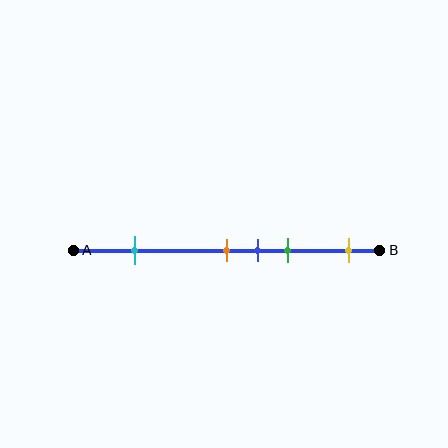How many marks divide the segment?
There are 5 marks dividing the segment.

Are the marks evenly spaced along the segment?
No, the marks are not evenly spaced.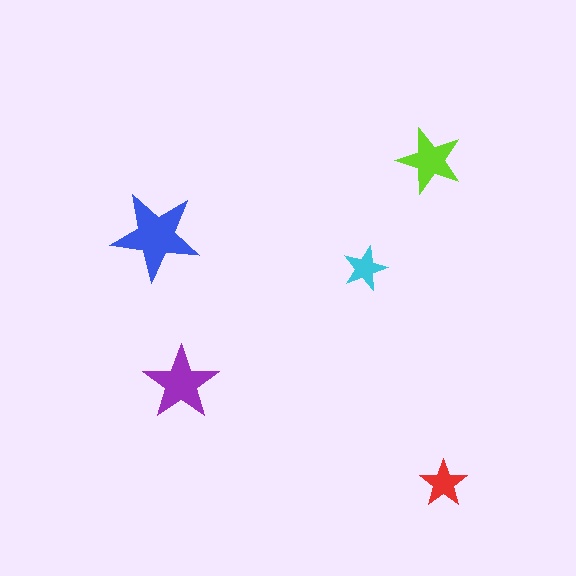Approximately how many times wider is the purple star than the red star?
About 1.5 times wider.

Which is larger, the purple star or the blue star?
The blue one.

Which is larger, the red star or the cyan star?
The red one.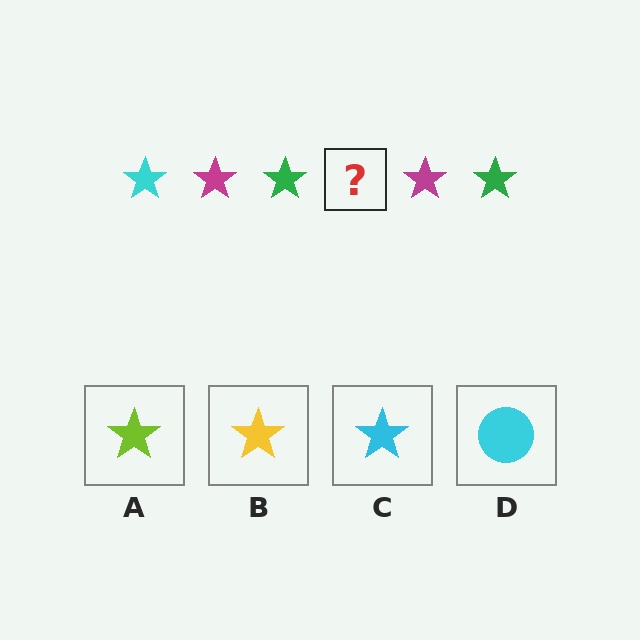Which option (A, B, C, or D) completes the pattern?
C.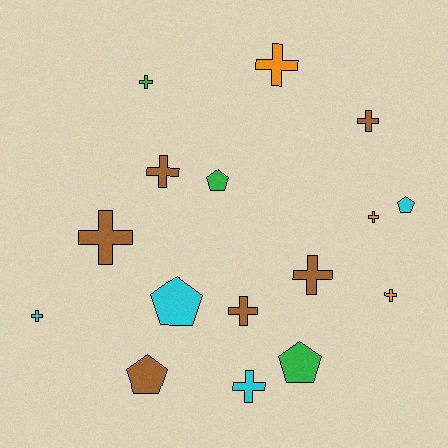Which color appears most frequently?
Brown, with 6 objects.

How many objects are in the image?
There are 16 objects.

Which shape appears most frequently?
Cross, with 11 objects.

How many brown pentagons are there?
There is 1 brown pentagon.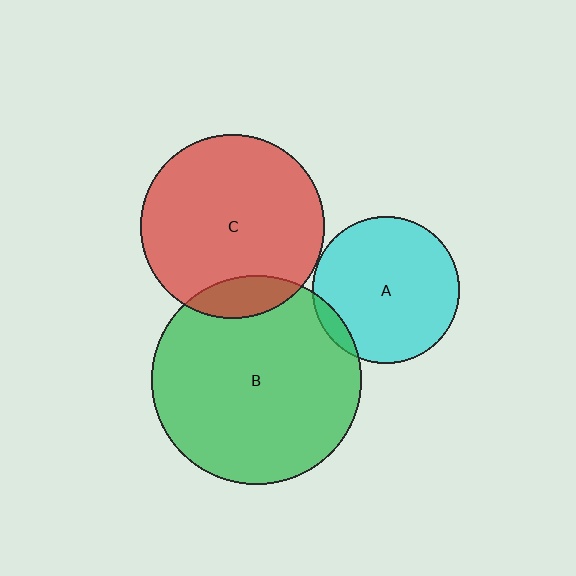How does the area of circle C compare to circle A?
Approximately 1.6 times.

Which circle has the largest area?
Circle B (green).